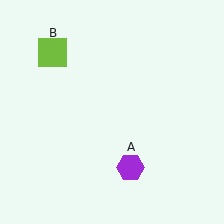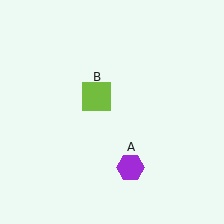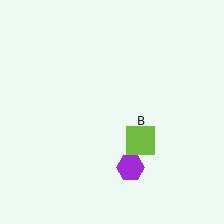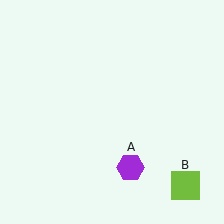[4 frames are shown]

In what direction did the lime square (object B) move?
The lime square (object B) moved down and to the right.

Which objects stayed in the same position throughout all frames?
Purple hexagon (object A) remained stationary.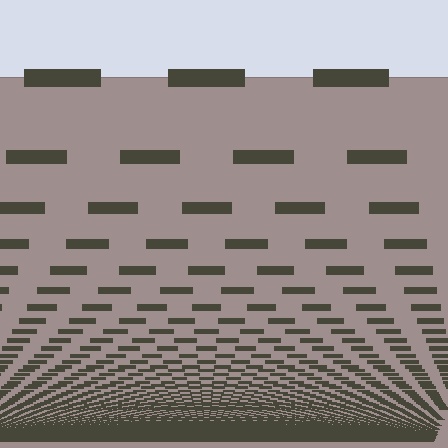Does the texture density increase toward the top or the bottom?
Density increases toward the bottom.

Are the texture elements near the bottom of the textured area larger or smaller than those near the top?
Smaller. The gradient is inverted — elements near the bottom are smaller and denser.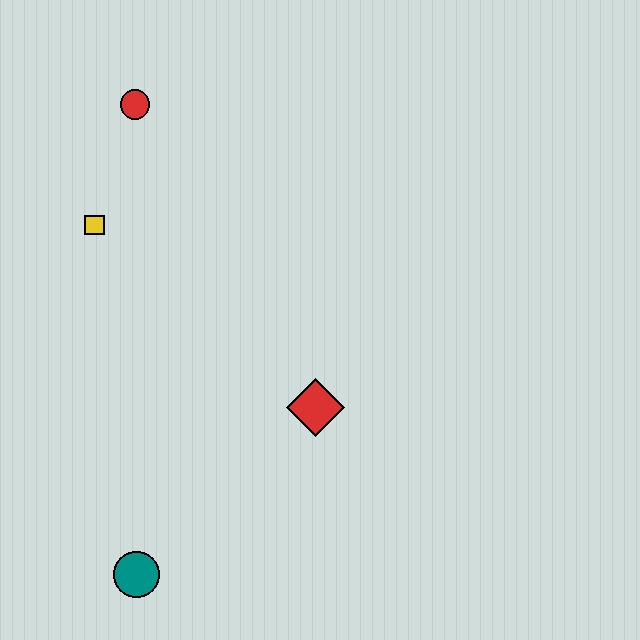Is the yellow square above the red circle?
No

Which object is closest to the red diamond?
The teal circle is closest to the red diamond.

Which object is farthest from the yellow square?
The teal circle is farthest from the yellow square.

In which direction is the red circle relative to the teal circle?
The red circle is above the teal circle.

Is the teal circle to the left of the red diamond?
Yes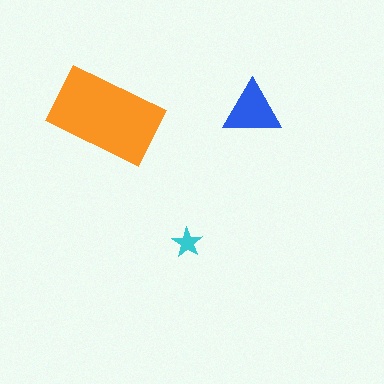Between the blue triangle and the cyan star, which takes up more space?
The blue triangle.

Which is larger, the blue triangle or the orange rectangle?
The orange rectangle.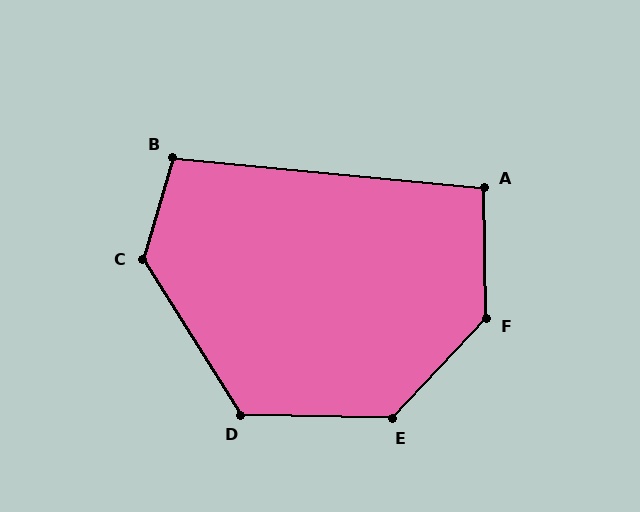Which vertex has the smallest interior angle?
A, at approximately 97 degrees.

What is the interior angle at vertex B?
Approximately 101 degrees (obtuse).